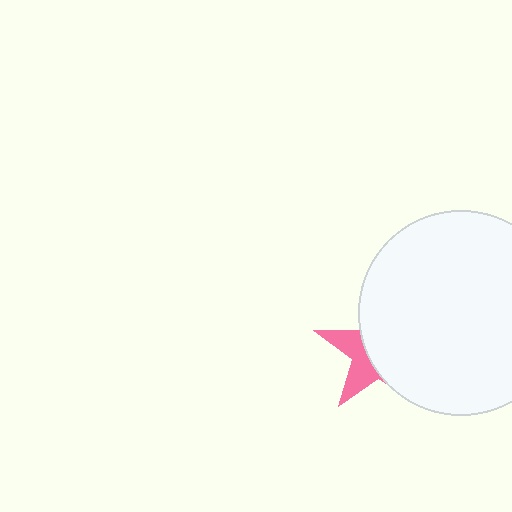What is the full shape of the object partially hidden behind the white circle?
The partially hidden object is a pink star.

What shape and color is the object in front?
The object in front is a white circle.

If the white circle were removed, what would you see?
You would see the complete pink star.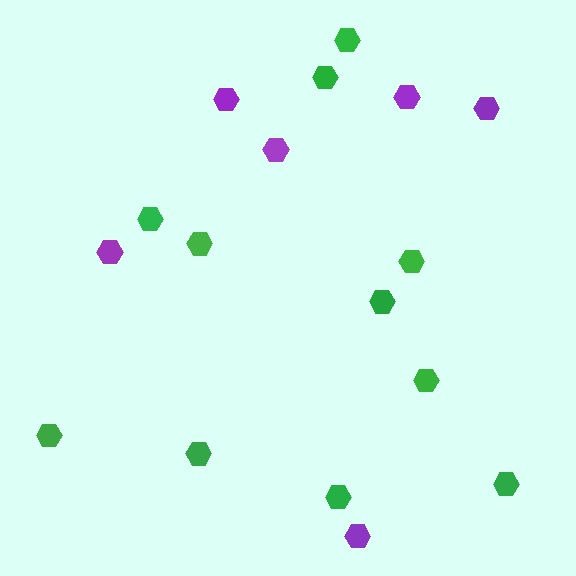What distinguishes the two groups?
There are 2 groups: one group of green hexagons (11) and one group of purple hexagons (6).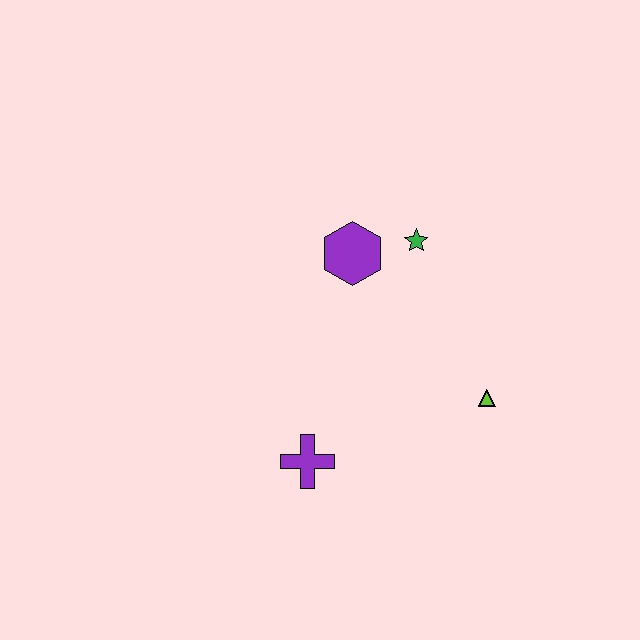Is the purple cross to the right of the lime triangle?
No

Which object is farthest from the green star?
The purple cross is farthest from the green star.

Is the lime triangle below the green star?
Yes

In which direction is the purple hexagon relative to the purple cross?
The purple hexagon is above the purple cross.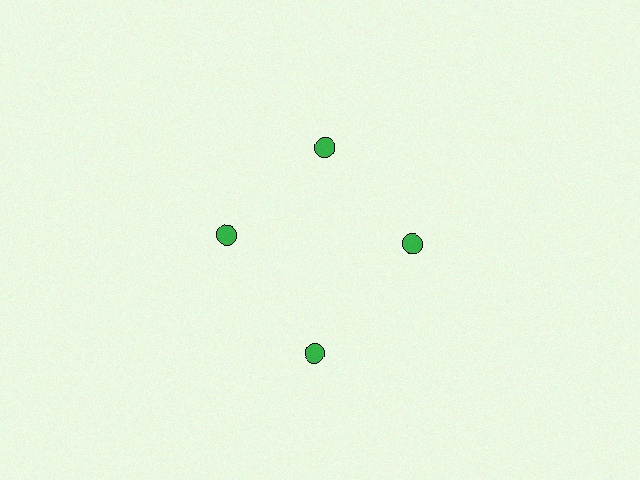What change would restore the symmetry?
The symmetry would be restored by moving it inward, back onto the ring so that all 4 circles sit at equal angles and equal distance from the center.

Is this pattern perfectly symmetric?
No. The 4 green circles are arranged in a ring, but one element near the 6 o'clock position is pushed outward from the center, breaking the 4-fold rotational symmetry.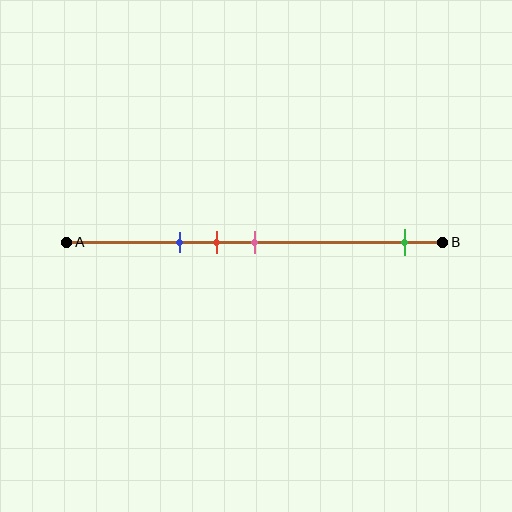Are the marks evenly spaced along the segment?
No, the marks are not evenly spaced.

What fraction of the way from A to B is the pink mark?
The pink mark is approximately 50% (0.5) of the way from A to B.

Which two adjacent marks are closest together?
The red and pink marks are the closest adjacent pair.